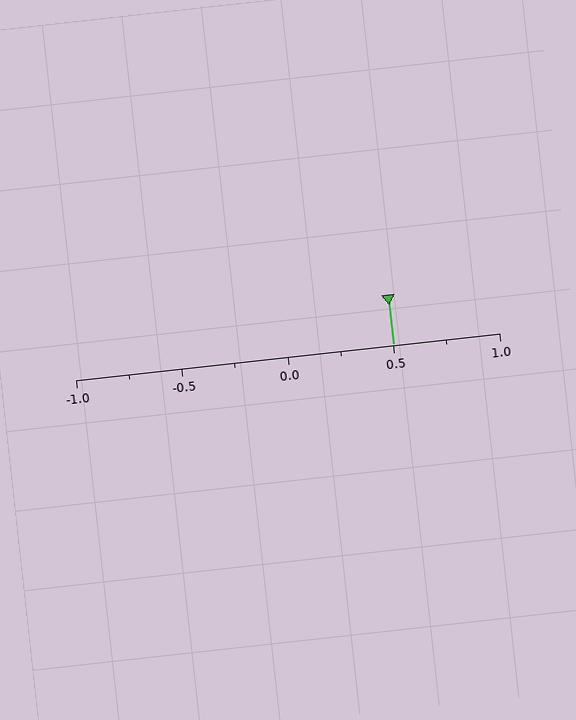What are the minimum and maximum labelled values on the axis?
The axis runs from -1.0 to 1.0.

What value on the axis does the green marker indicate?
The marker indicates approximately 0.5.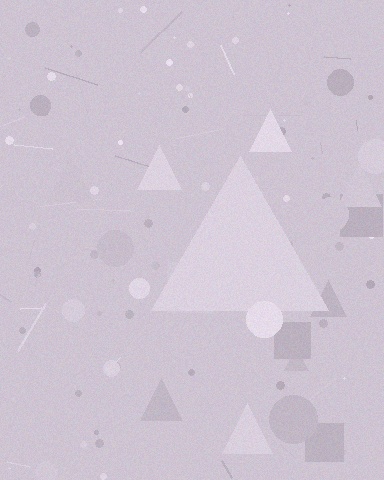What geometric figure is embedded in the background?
A triangle is embedded in the background.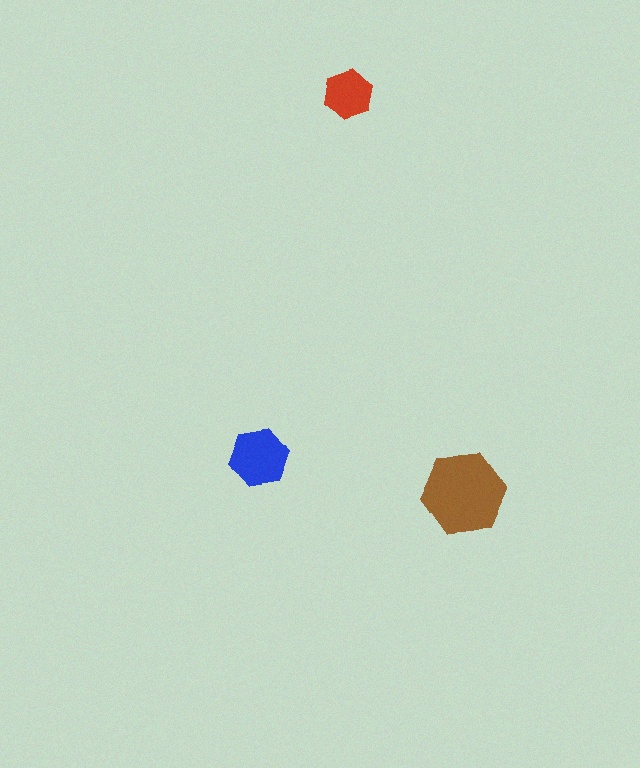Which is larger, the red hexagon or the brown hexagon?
The brown one.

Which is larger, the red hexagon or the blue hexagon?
The blue one.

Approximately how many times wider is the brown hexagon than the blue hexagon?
About 1.5 times wider.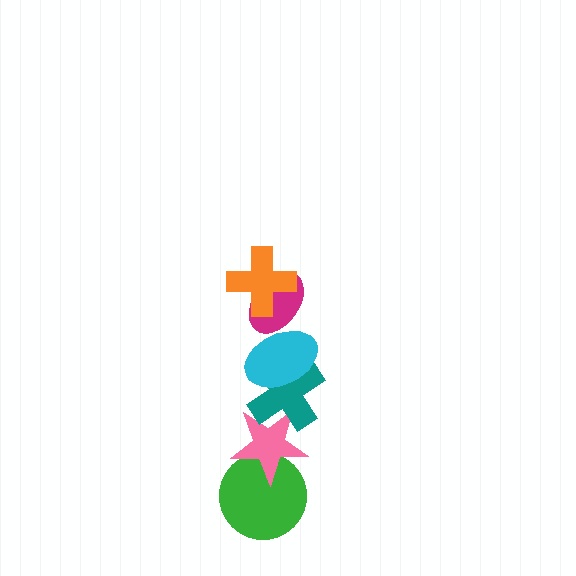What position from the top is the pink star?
The pink star is 5th from the top.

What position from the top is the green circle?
The green circle is 6th from the top.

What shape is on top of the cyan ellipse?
The magenta ellipse is on top of the cyan ellipse.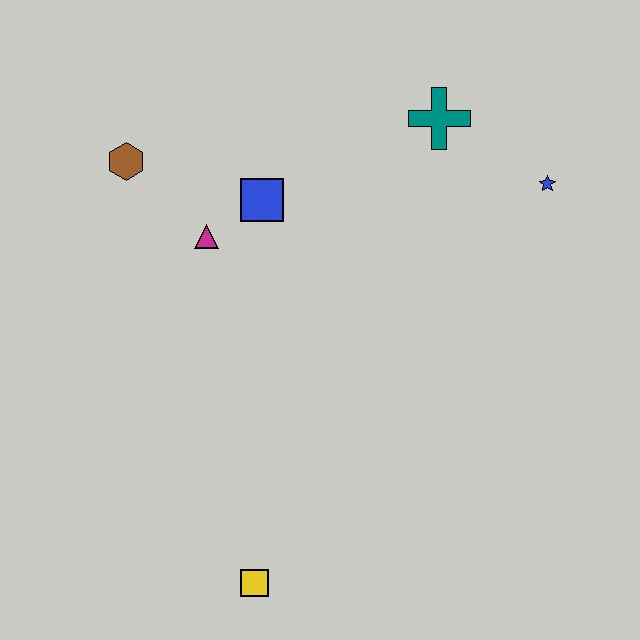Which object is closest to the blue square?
The magenta triangle is closest to the blue square.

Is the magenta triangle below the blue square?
Yes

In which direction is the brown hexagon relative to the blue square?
The brown hexagon is to the left of the blue square.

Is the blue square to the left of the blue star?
Yes